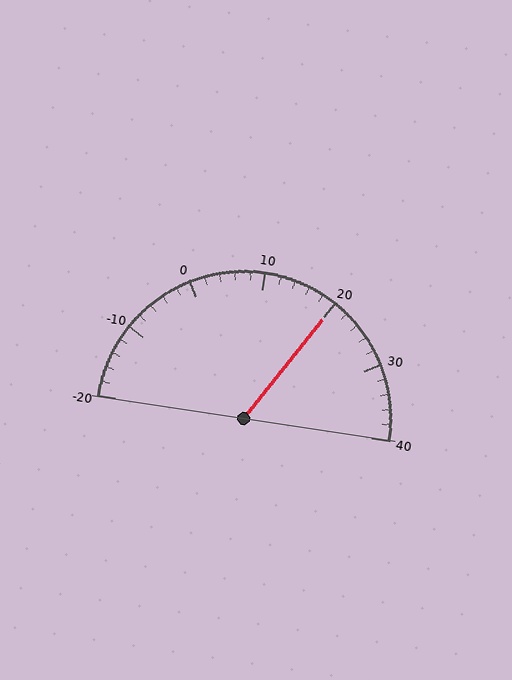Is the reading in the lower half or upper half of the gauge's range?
The reading is in the upper half of the range (-20 to 40).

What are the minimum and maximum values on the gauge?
The gauge ranges from -20 to 40.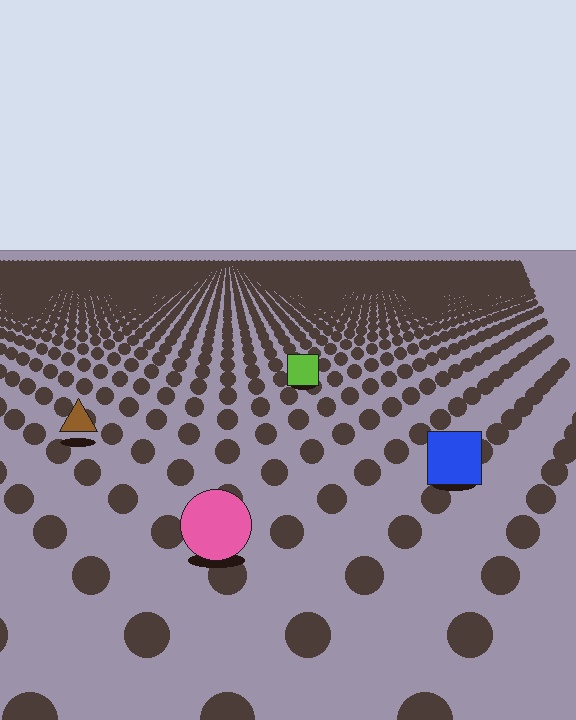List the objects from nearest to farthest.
From nearest to farthest: the pink circle, the blue square, the brown triangle, the lime square.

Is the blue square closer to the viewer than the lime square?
Yes. The blue square is closer — you can tell from the texture gradient: the ground texture is coarser near it.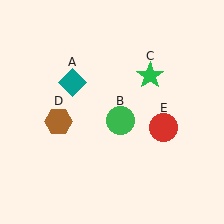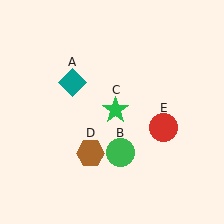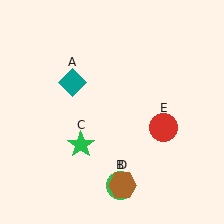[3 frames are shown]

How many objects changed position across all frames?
3 objects changed position: green circle (object B), green star (object C), brown hexagon (object D).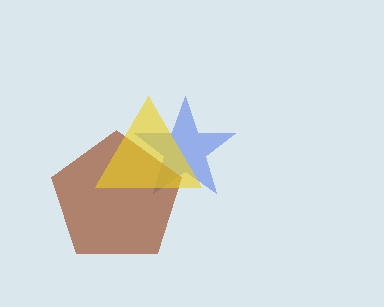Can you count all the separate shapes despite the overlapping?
Yes, there are 3 separate shapes.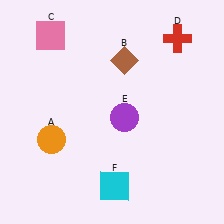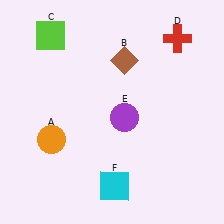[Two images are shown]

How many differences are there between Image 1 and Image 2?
There is 1 difference between the two images.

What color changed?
The square (C) changed from pink in Image 1 to lime in Image 2.